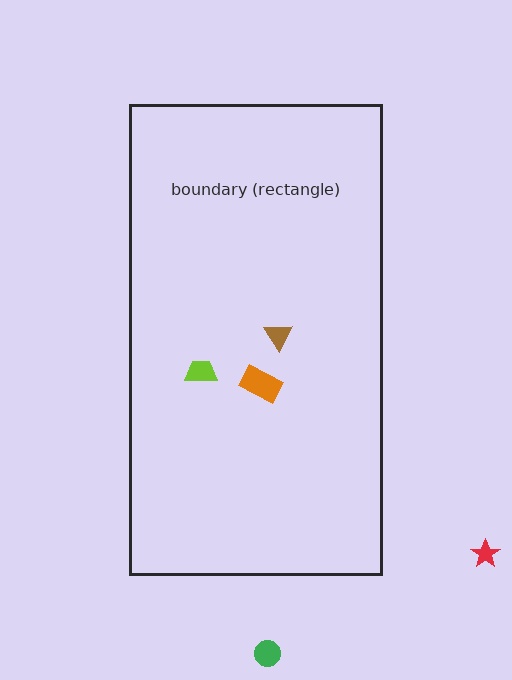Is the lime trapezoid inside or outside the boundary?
Inside.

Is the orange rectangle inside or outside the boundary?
Inside.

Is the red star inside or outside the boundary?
Outside.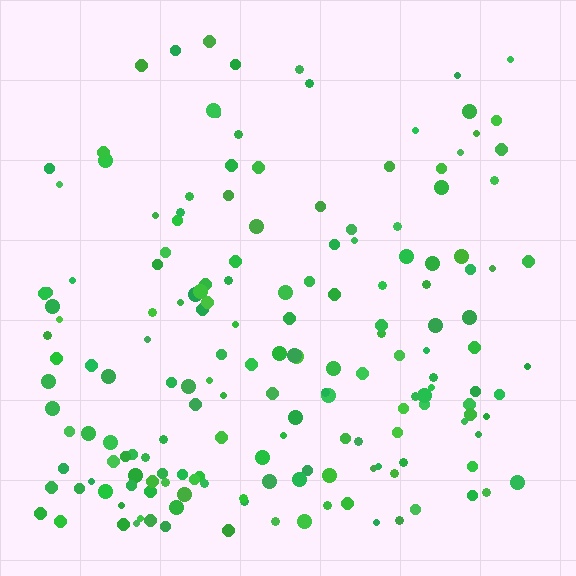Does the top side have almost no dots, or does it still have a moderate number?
Still a moderate number, just noticeably fewer than the bottom.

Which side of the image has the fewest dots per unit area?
The top.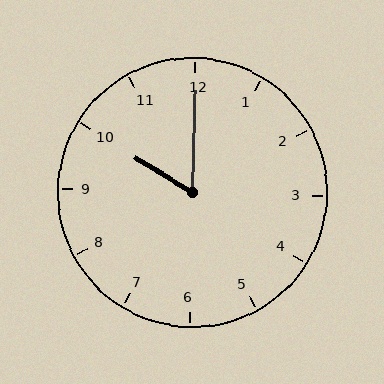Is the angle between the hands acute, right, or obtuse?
It is acute.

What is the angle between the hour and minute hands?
Approximately 60 degrees.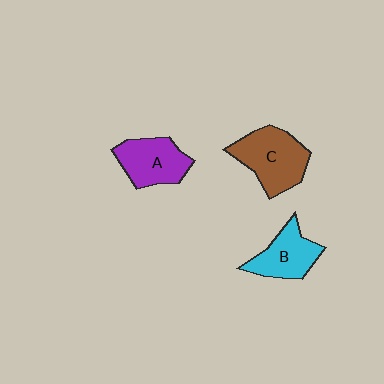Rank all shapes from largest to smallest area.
From largest to smallest: C (brown), A (purple), B (cyan).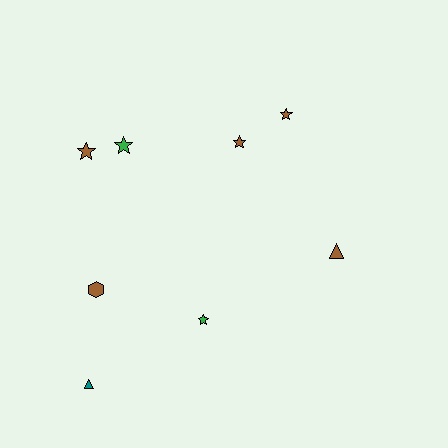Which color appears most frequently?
Brown, with 5 objects.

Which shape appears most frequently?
Star, with 5 objects.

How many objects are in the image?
There are 8 objects.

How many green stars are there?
There are 2 green stars.